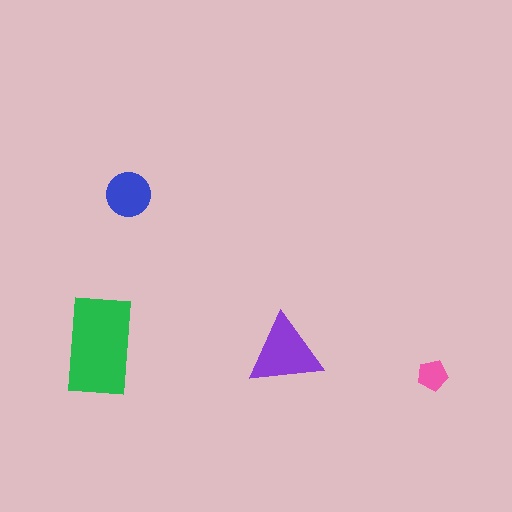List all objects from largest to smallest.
The green rectangle, the purple triangle, the blue circle, the pink pentagon.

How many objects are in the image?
There are 4 objects in the image.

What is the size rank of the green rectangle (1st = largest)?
1st.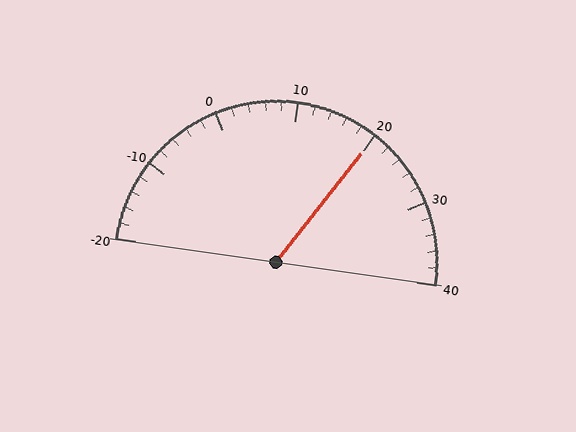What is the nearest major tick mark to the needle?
The nearest major tick mark is 20.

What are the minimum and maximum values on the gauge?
The gauge ranges from -20 to 40.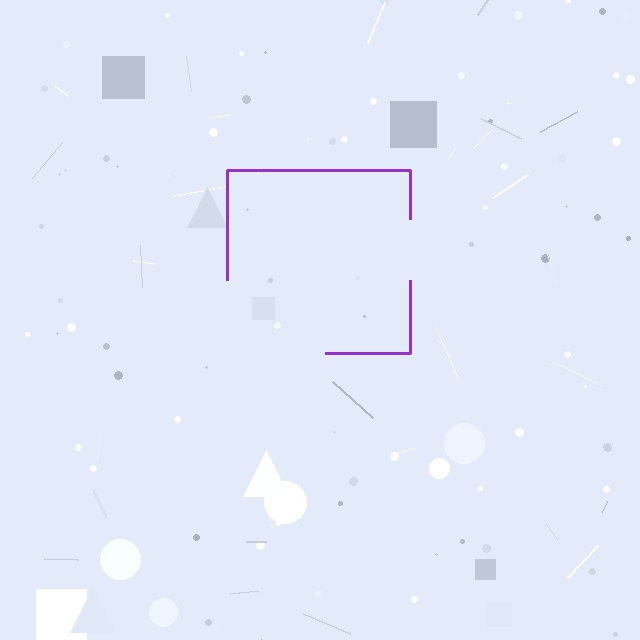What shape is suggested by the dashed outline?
The dashed outline suggests a square.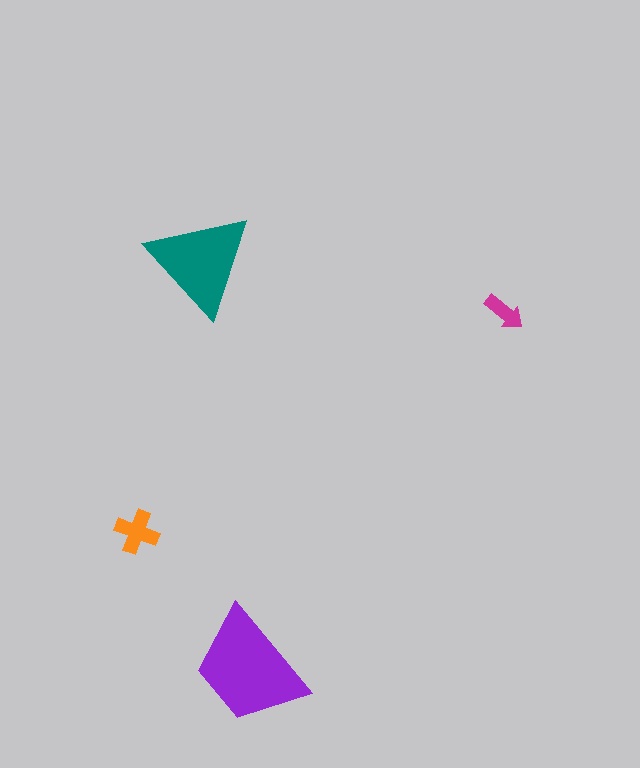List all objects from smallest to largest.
The magenta arrow, the orange cross, the teal triangle, the purple trapezoid.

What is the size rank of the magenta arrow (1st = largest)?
4th.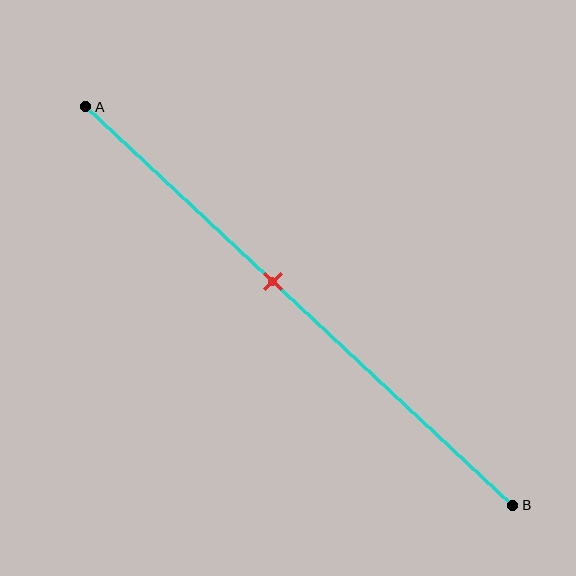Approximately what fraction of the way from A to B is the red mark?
The red mark is approximately 45% of the way from A to B.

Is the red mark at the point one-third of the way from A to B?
No, the mark is at about 45% from A, not at the 33% one-third point.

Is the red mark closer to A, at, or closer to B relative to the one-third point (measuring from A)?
The red mark is closer to point B than the one-third point of segment AB.